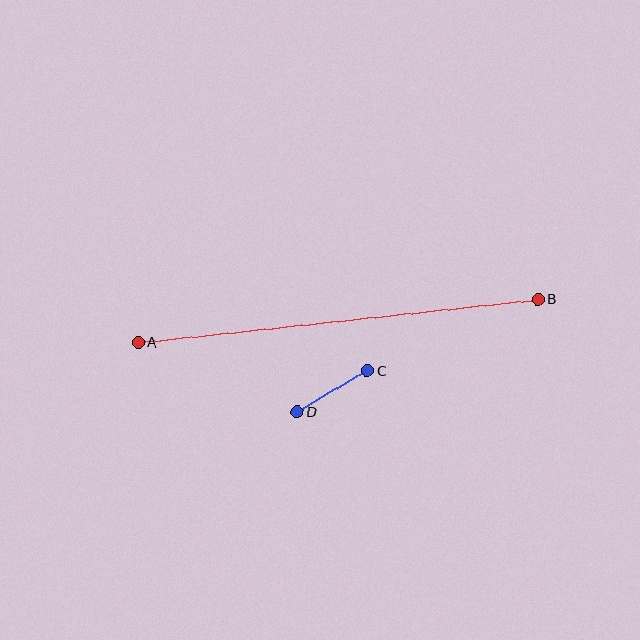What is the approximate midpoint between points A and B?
The midpoint is at approximately (338, 321) pixels.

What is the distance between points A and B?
The distance is approximately 401 pixels.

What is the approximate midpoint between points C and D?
The midpoint is at approximately (332, 391) pixels.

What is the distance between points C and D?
The distance is approximately 82 pixels.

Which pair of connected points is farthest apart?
Points A and B are farthest apart.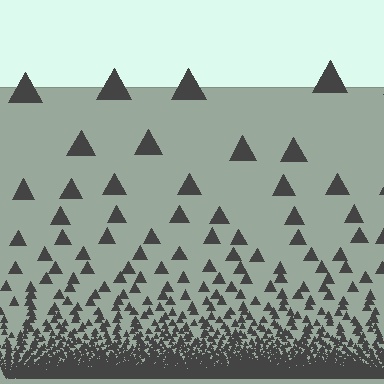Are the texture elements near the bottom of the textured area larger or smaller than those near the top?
Smaller. The gradient is inverted — elements near the bottom are smaller and denser.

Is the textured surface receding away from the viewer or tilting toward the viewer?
The surface appears to tilt toward the viewer. Texture elements get larger and sparser toward the top.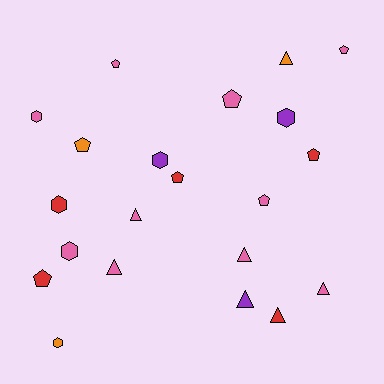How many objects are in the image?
There are 21 objects.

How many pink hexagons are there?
There are 2 pink hexagons.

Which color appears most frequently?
Pink, with 10 objects.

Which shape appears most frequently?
Pentagon, with 8 objects.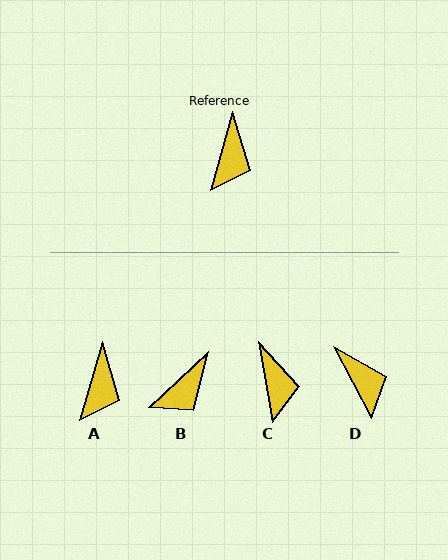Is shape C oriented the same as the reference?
No, it is off by about 26 degrees.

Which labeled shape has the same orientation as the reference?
A.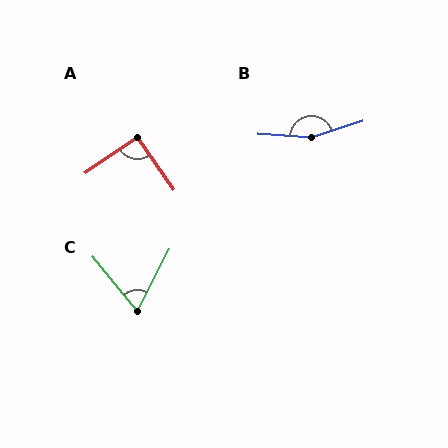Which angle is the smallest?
C, at approximately 66 degrees.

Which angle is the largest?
B, at approximately 158 degrees.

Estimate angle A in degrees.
Approximately 90 degrees.